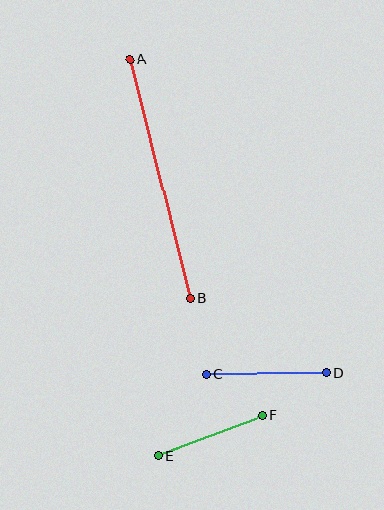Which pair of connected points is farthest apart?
Points A and B are farthest apart.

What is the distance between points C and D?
The distance is approximately 120 pixels.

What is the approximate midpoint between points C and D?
The midpoint is at approximately (266, 373) pixels.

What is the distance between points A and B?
The distance is approximately 246 pixels.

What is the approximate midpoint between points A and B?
The midpoint is at approximately (160, 179) pixels.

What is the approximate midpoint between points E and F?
The midpoint is at approximately (210, 436) pixels.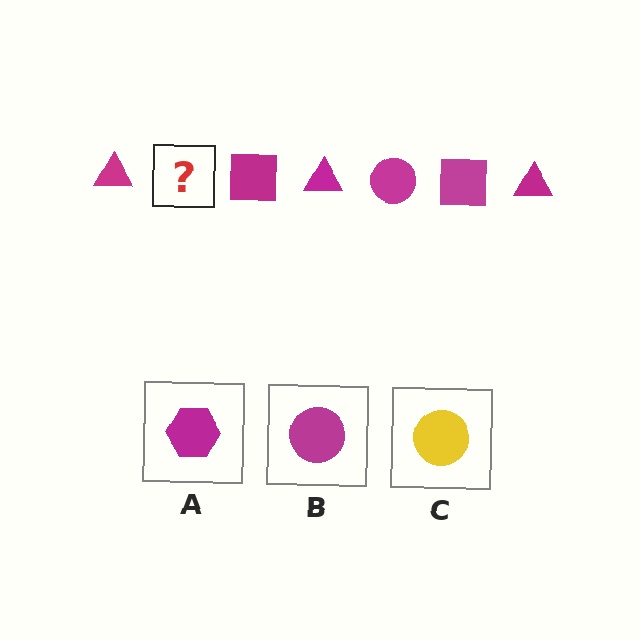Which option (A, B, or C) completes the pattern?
B.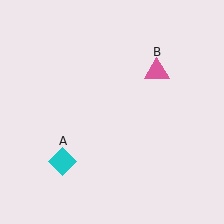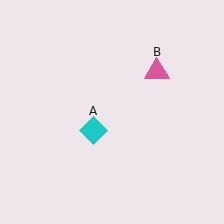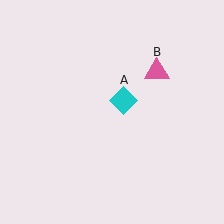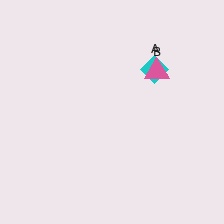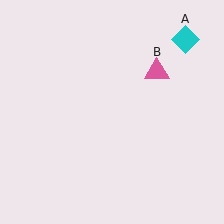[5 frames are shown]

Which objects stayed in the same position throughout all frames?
Pink triangle (object B) remained stationary.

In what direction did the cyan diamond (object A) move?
The cyan diamond (object A) moved up and to the right.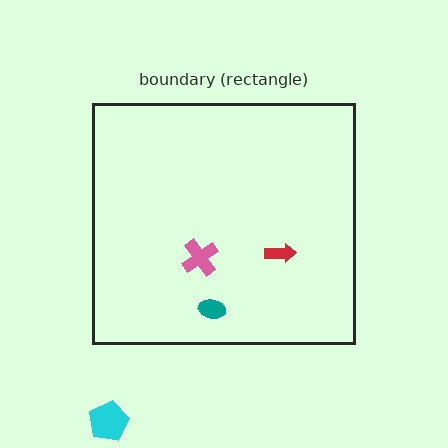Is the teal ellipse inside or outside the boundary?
Inside.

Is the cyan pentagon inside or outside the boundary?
Outside.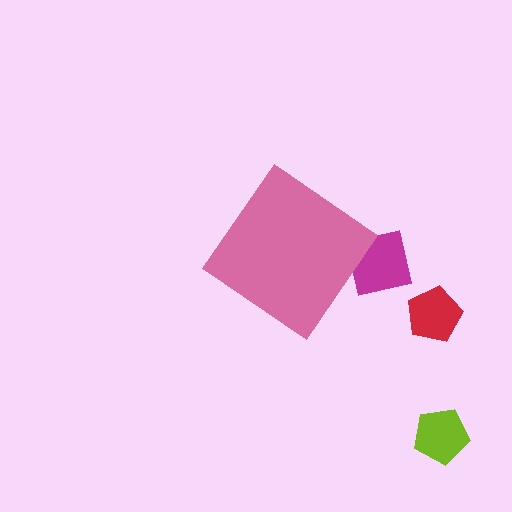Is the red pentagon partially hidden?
No, the red pentagon is fully visible.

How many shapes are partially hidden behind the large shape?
1 shape is partially hidden.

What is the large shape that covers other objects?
A pink diamond.